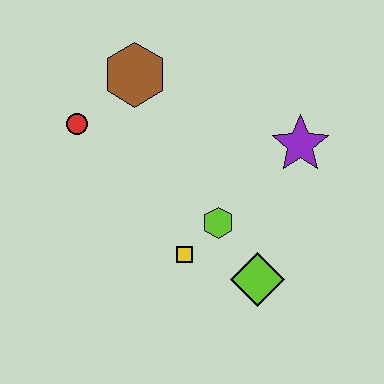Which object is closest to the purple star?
The lime hexagon is closest to the purple star.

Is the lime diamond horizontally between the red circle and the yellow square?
No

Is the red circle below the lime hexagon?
No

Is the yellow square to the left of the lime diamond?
Yes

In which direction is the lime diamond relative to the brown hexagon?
The lime diamond is below the brown hexagon.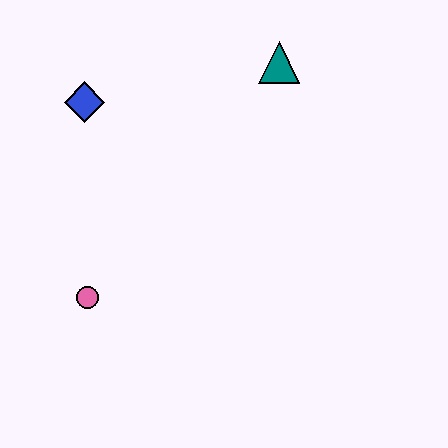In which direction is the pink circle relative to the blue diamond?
The pink circle is below the blue diamond.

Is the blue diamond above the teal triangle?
No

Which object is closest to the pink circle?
The blue diamond is closest to the pink circle.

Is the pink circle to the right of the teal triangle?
No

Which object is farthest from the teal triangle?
The pink circle is farthest from the teal triangle.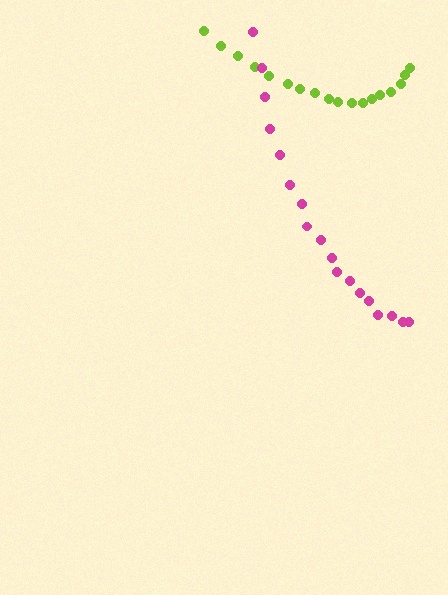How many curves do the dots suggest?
There are 2 distinct paths.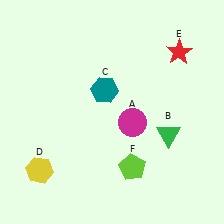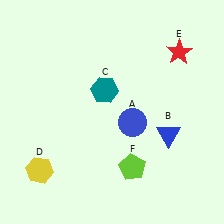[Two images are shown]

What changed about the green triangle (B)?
In Image 1, B is green. In Image 2, it changed to blue.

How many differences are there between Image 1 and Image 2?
There are 2 differences between the two images.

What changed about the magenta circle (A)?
In Image 1, A is magenta. In Image 2, it changed to blue.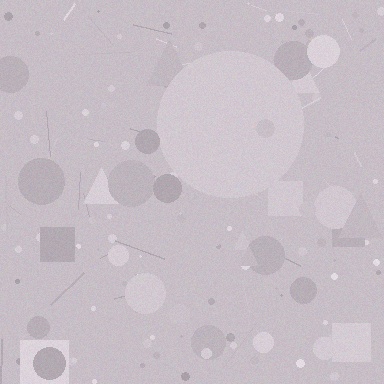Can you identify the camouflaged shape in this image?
The camouflaged shape is a circle.